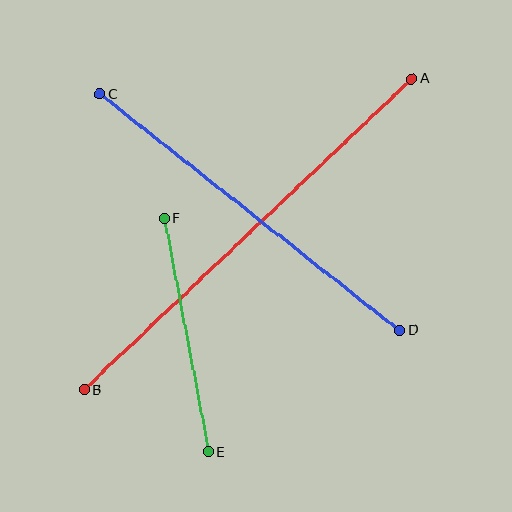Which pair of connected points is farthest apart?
Points A and B are farthest apart.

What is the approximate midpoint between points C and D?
The midpoint is at approximately (250, 212) pixels.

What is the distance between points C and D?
The distance is approximately 381 pixels.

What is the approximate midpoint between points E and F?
The midpoint is at approximately (187, 335) pixels.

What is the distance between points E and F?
The distance is approximately 238 pixels.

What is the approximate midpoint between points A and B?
The midpoint is at approximately (248, 234) pixels.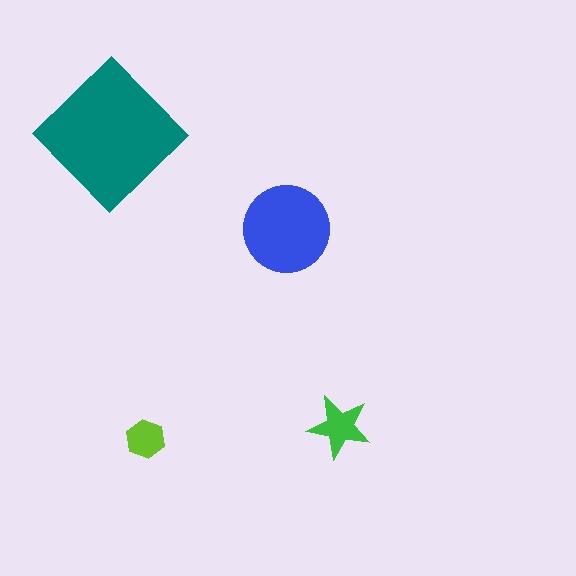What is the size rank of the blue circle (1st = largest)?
2nd.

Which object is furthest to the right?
The green star is rightmost.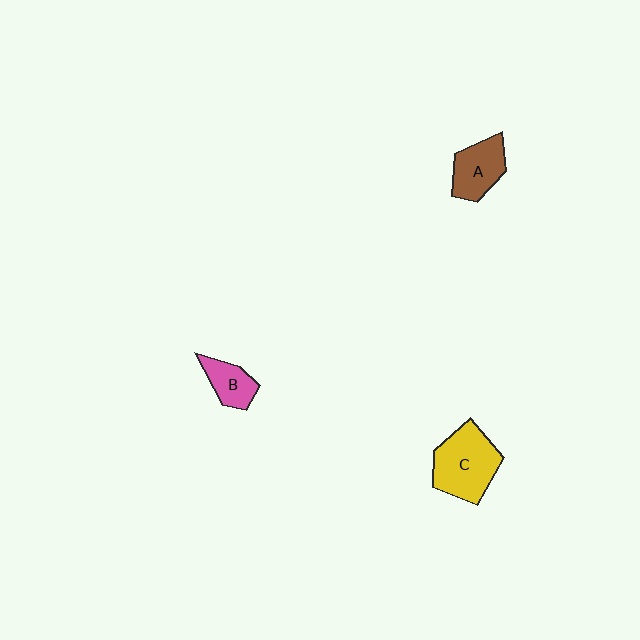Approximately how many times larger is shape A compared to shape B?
Approximately 1.4 times.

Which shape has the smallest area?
Shape B (pink).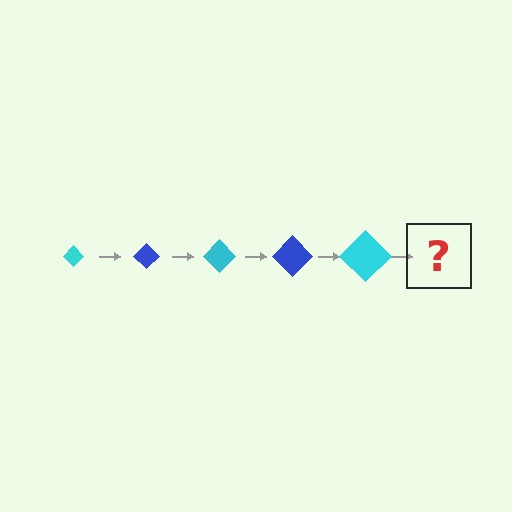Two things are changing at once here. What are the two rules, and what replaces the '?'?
The two rules are that the diamond grows larger each step and the color cycles through cyan and blue. The '?' should be a blue diamond, larger than the previous one.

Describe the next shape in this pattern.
It should be a blue diamond, larger than the previous one.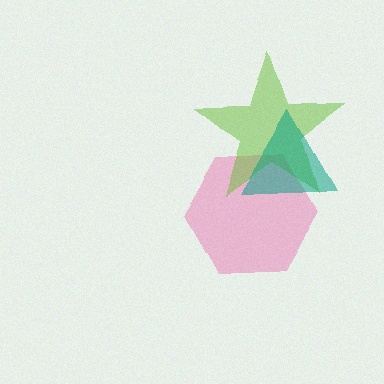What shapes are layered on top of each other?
The layered shapes are: a pink hexagon, a lime star, a teal triangle.